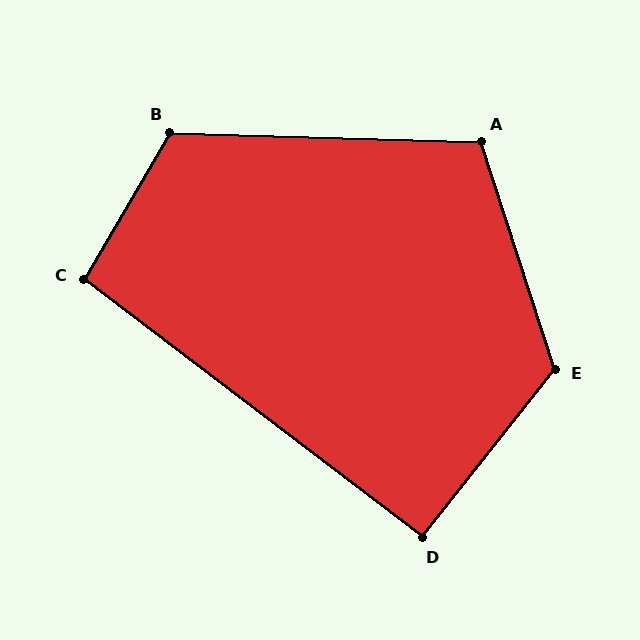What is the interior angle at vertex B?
Approximately 119 degrees (obtuse).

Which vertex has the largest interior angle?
E, at approximately 124 degrees.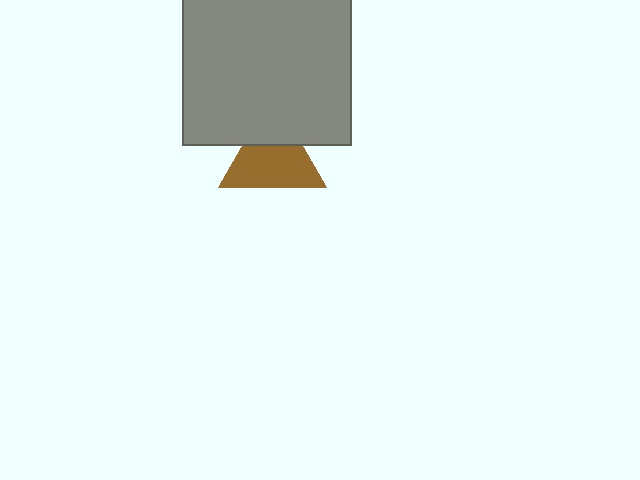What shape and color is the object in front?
The object in front is a gray square.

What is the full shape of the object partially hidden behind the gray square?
The partially hidden object is a brown triangle.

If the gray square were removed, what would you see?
You would see the complete brown triangle.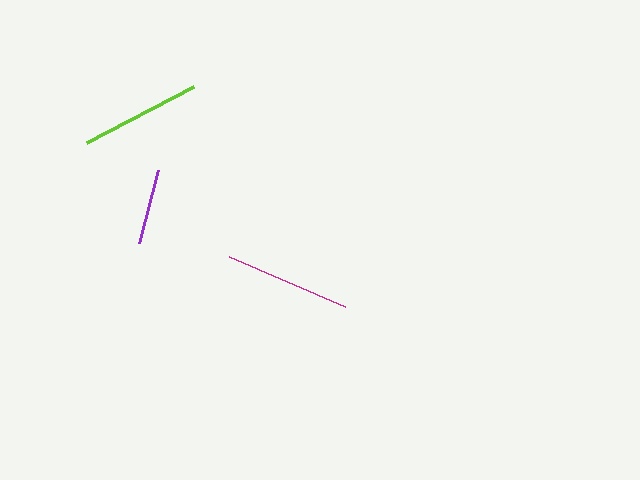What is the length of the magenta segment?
The magenta segment is approximately 126 pixels long.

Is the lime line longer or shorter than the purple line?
The lime line is longer than the purple line.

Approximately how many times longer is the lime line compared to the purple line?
The lime line is approximately 1.6 times the length of the purple line.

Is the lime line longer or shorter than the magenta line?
The magenta line is longer than the lime line.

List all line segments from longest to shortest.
From longest to shortest: magenta, lime, purple.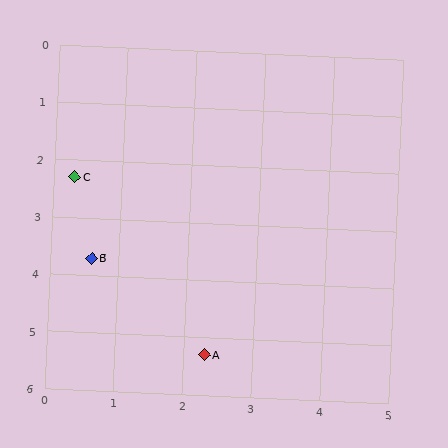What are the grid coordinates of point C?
Point C is at approximately (0.3, 2.3).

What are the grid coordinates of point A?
Point A is at approximately (2.3, 5.3).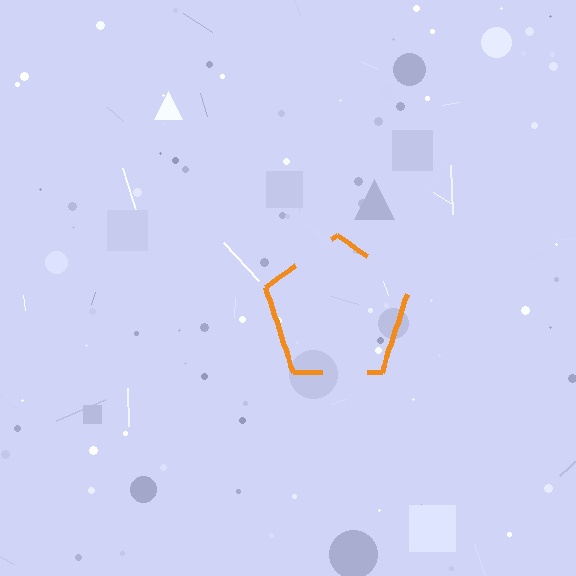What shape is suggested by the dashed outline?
The dashed outline suggests a pentagon.